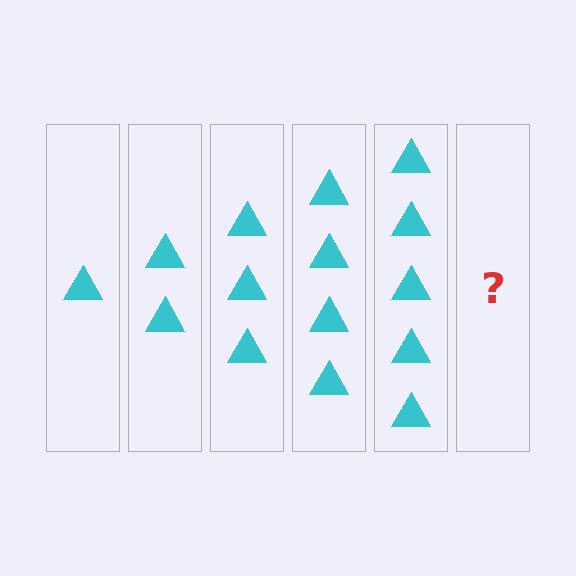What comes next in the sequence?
The next element should be 6 triangles.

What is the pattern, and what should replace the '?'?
The pattern is that each step adds one more triangle. The '?' should be 6 triangles.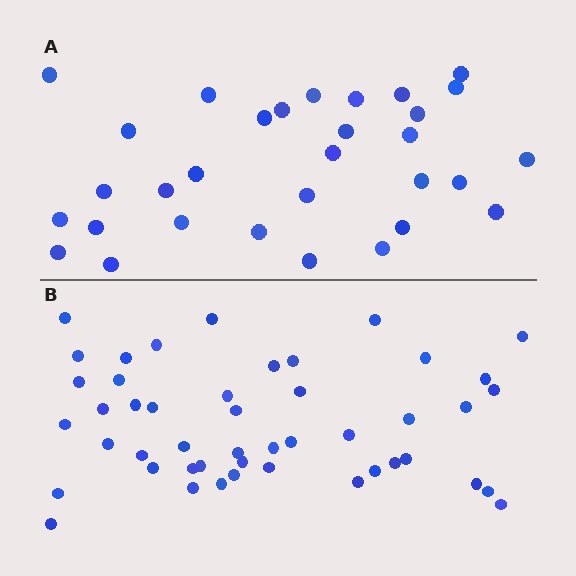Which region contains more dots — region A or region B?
Region B (the bottom region) has more dots.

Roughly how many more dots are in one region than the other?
Region B has approximately 15 more dots than region A.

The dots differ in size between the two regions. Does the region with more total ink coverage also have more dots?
No. Region A has more total ink coverage because its dots are larger, but region B actually contains more individual dots. Total area can be misleading — the number of items is what matters here.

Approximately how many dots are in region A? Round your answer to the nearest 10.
About 30 dots. (The exact count is 31, which rounds to 30.)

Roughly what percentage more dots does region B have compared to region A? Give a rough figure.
About 50% more.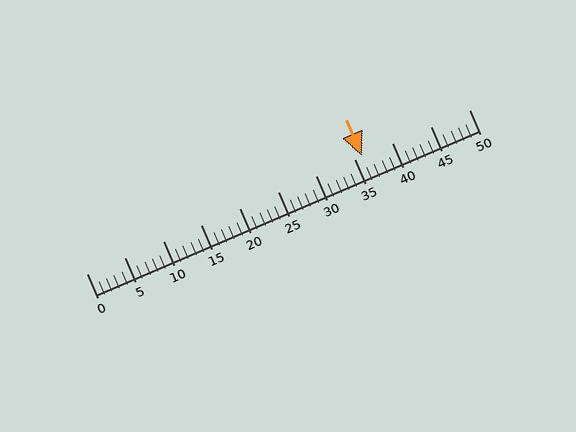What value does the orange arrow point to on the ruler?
The orange arrow points to approximately 36.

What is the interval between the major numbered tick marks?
The major tick marks are spaced 5 units apart.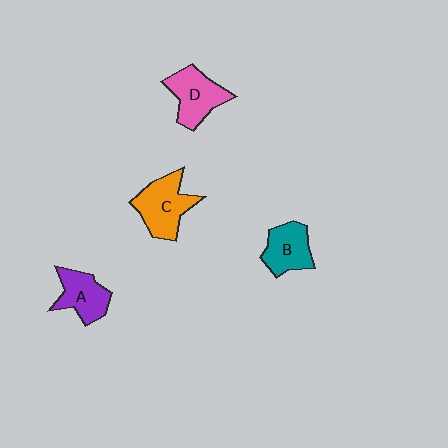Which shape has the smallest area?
Shape B (teal).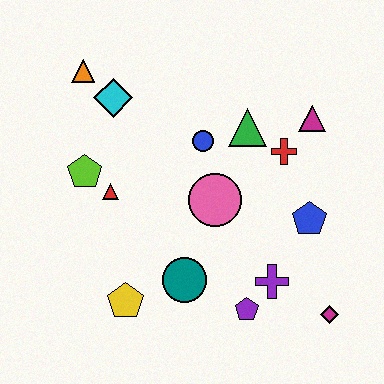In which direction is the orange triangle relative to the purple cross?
The orange triangle is above the purple cross.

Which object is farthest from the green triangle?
The yellow pentagon is farthest from the green triangle.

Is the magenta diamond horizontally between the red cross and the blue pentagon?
No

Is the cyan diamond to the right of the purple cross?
No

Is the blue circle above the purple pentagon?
Yes